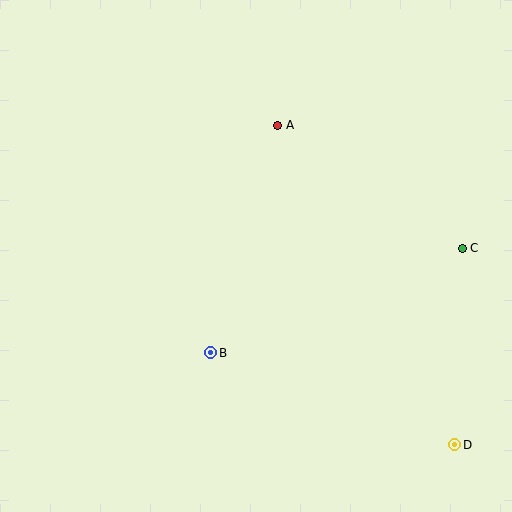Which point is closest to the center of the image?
Point B at (211, 353) is closest to the center.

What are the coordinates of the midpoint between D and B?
The midpoint between D and B is at (333, 399).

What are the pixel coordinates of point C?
Point C is at (462, 248).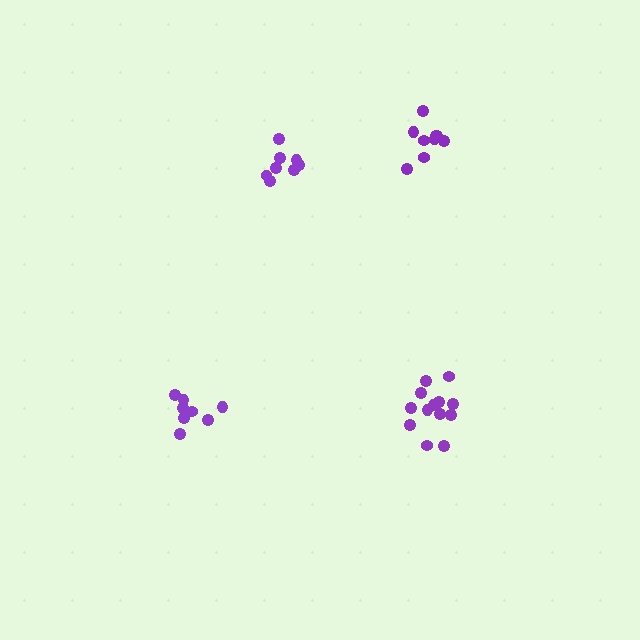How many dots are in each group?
Group 1: 8 dots, Group 2: 9 dots, Group 3: 13 dots, Group 4: 8 dots (38 total).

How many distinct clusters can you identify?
There are 4 distinct clusters.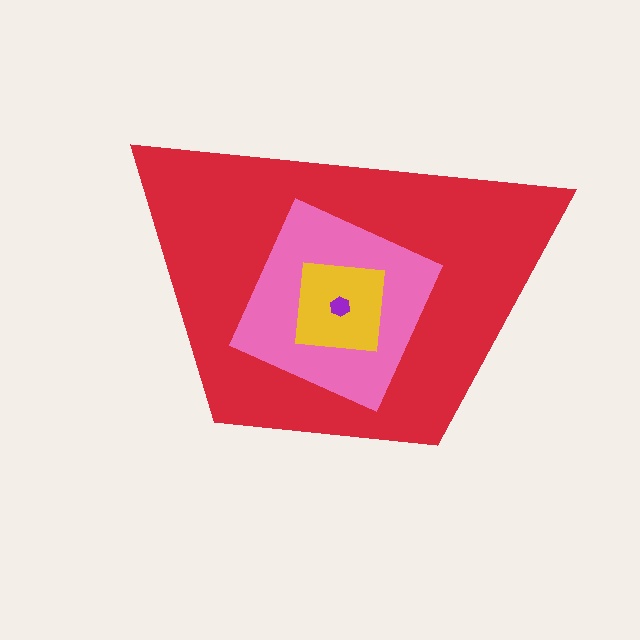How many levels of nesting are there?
4.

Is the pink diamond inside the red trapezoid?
Yes.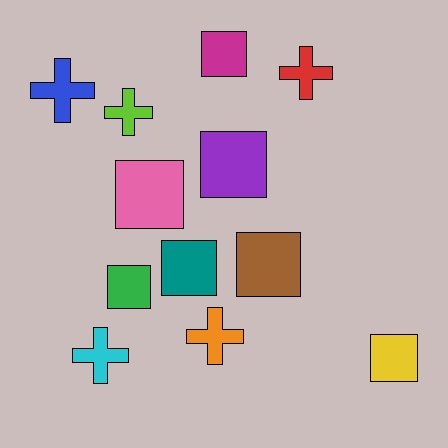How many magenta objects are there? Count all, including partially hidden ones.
There is 1 magenta object.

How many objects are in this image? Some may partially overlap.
There are 12 objects.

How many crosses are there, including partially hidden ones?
There are 5 crosses.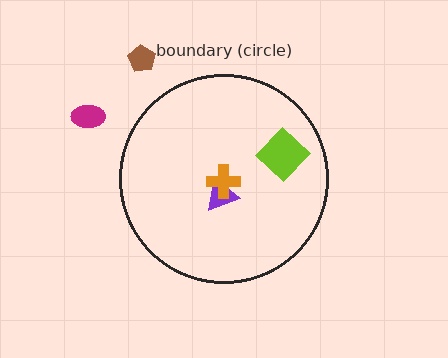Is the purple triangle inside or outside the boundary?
Inside.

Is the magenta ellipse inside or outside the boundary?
Outside.